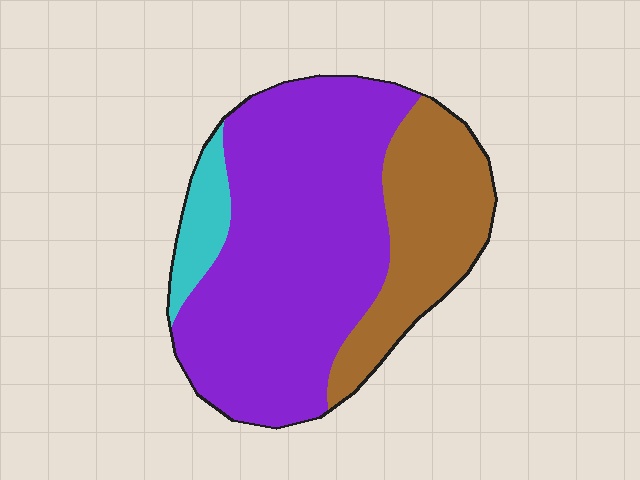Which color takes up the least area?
Cyan, at roughly 10%.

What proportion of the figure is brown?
Brown takes up between a sixth and a third of the figure.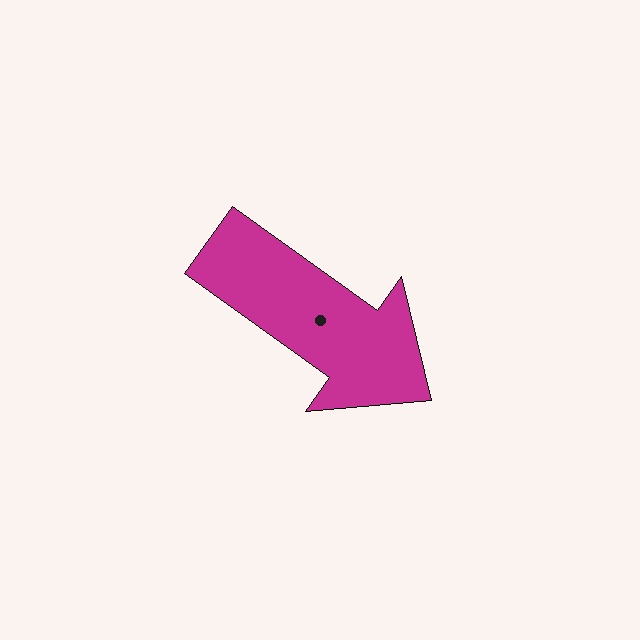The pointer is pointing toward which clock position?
Roughly 4 o'clock.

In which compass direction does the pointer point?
Southeast.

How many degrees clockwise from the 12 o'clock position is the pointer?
Approximately 126 degrees.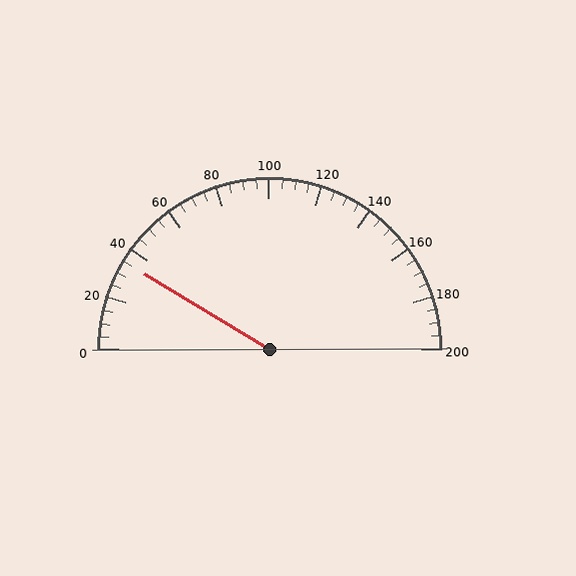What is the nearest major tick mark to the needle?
The nearest major tick mark is 40.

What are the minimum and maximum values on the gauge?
The gauge ranges from 0 to 200.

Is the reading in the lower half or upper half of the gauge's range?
The reading is in the lower half of the range (0 to 200).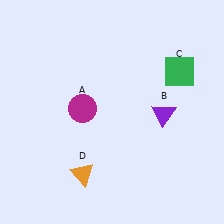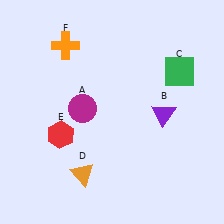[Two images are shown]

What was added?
A red hexagon (E), an orange cross (F) were added in Image 2.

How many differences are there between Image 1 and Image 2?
There are 2 differences between the two images.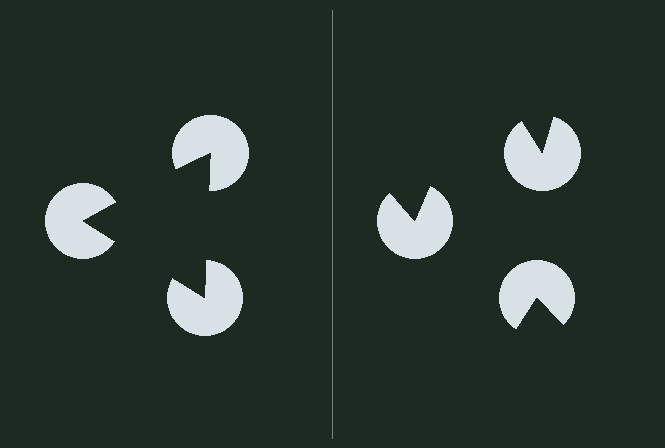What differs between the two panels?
The pac-man discs are positioned identically on both sides; only the wedge orientations differ. On the left they align to a triangle; on the right they are misaligned.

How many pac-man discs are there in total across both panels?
6 — 3 on each side.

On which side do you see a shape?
An illusory triangle appears on the left side. On the right side the wedge cuts are rotated, so no coherent shape forms.